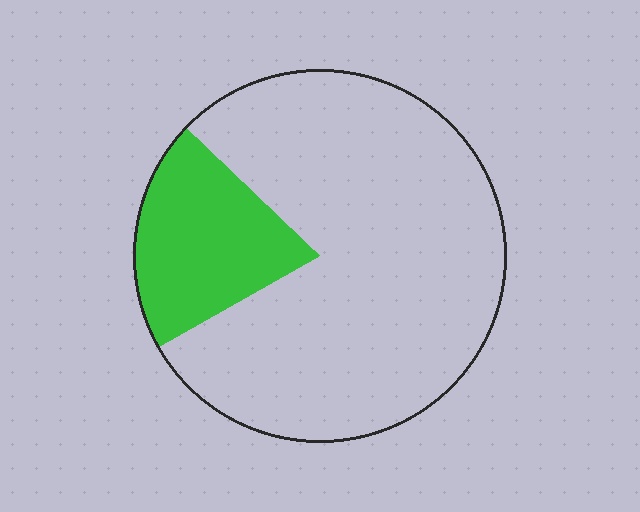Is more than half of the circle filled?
No.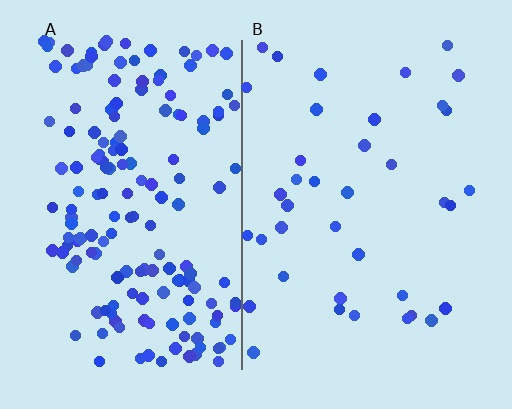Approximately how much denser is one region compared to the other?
Approximately 4.2× — region A over region B.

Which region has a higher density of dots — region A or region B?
A (the left).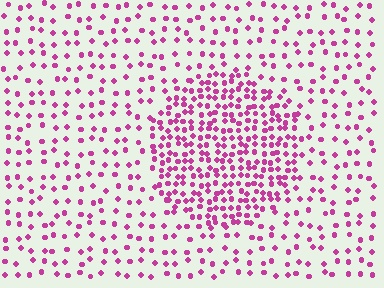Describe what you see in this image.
The image contains small magenta elements arranged at two different densities. A circle-shaped region is visible where the elements are more densely packed than the surrounding area.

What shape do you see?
I see a circle.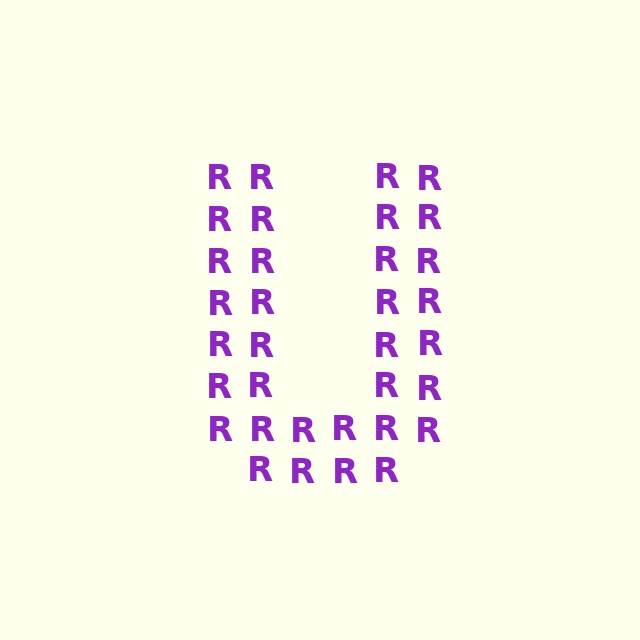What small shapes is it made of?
It is made of small letter R's.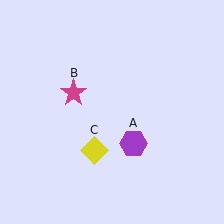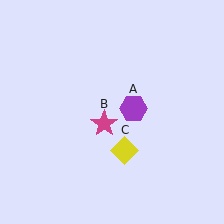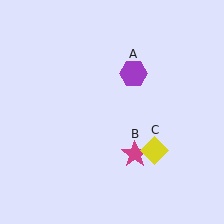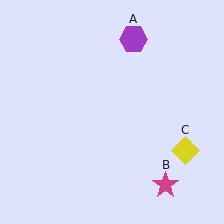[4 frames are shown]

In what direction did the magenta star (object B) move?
The magenta star (object B) moved down and to the right.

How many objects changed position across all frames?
3 objects changed position: purple hexagon (object A), magenta star (object B), yellow diamond (object C).